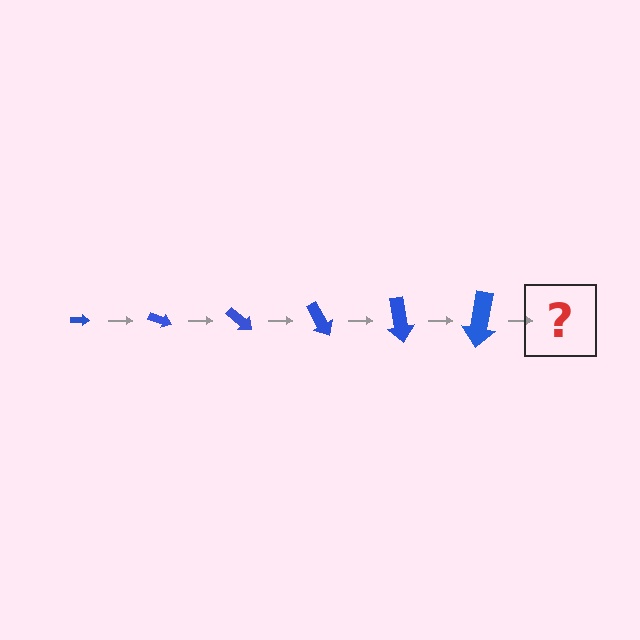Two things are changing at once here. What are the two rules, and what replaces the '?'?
The two rules are that the arrow grows larger each step and it rotates 20 degrees each step. The '?' should be an arrow, larger than the previous one and rotated 120 degrees from the start.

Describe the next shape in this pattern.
It should be an arrow, larger than the previous one and rotated 120 degrees from the start.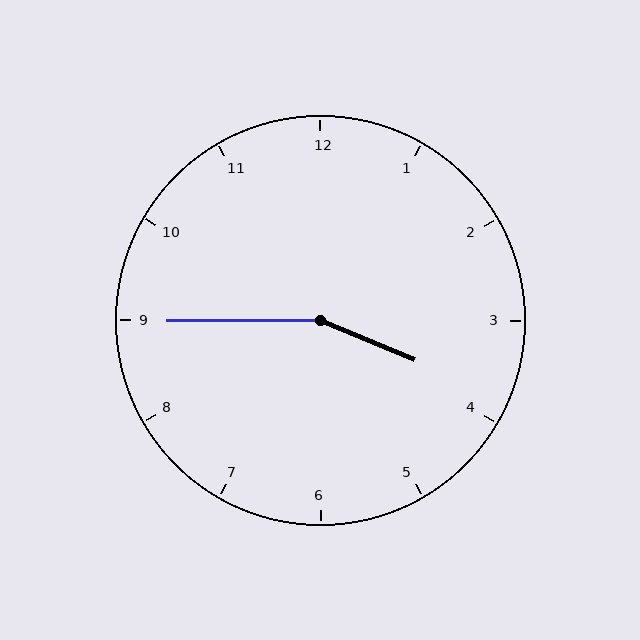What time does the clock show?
3:45.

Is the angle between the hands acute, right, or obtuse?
It is obtuse.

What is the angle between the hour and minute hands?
Approximately 158 degrees.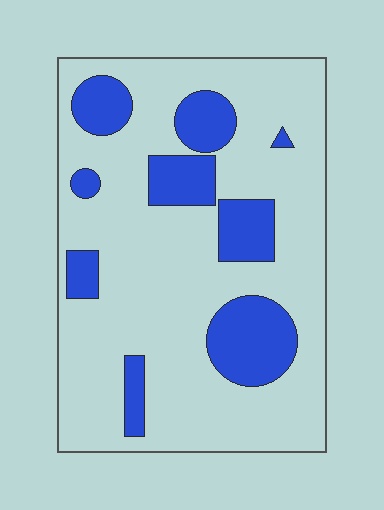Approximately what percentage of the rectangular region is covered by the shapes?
Approximately 25%.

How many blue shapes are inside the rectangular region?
9.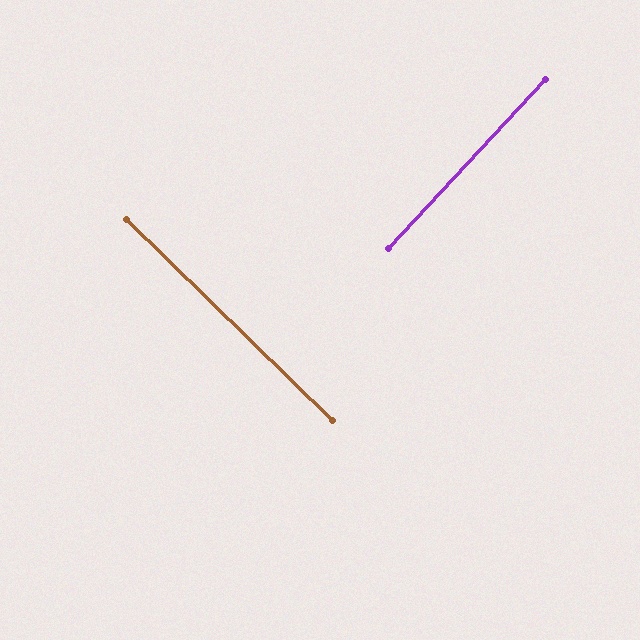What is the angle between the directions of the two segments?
Approximately 89 degrees.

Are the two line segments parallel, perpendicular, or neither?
Perpendicular — they meet at approximately 89°.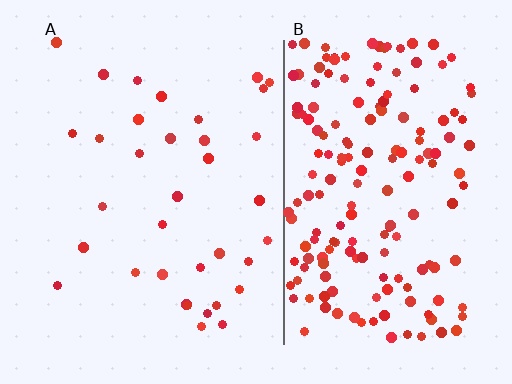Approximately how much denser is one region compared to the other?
Approximately 5.1× — region B over region A.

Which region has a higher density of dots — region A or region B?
B (the right).